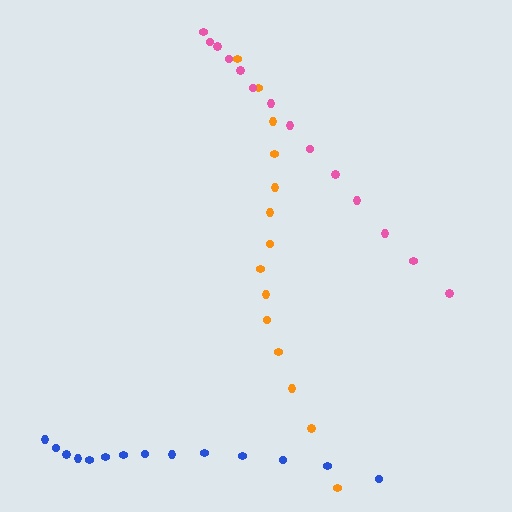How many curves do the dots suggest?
There are 3 distinct paths.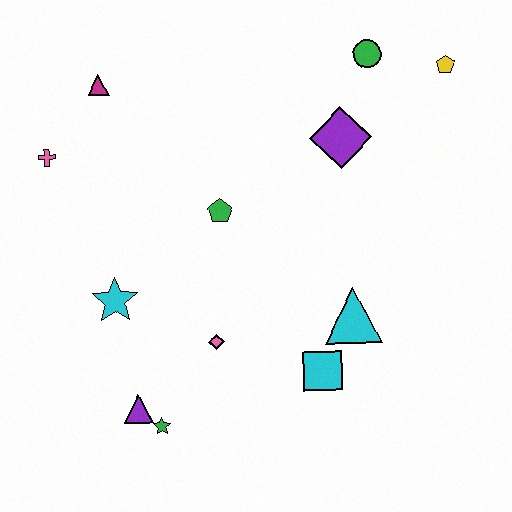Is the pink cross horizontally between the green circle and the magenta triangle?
No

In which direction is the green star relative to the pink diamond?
The green star is below the pink diamond.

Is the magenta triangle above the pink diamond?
Yes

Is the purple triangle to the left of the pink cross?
No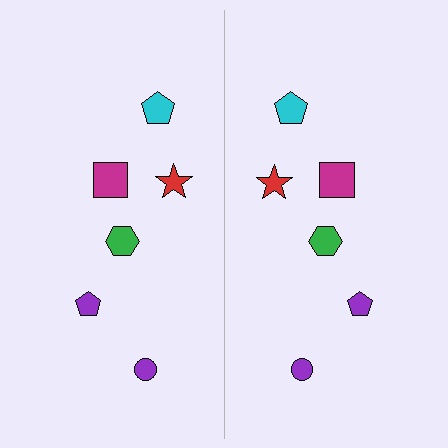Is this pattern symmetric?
Yes, this pattern has bilateral (reflection) symmetry.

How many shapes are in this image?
There are 12 shapes in this image.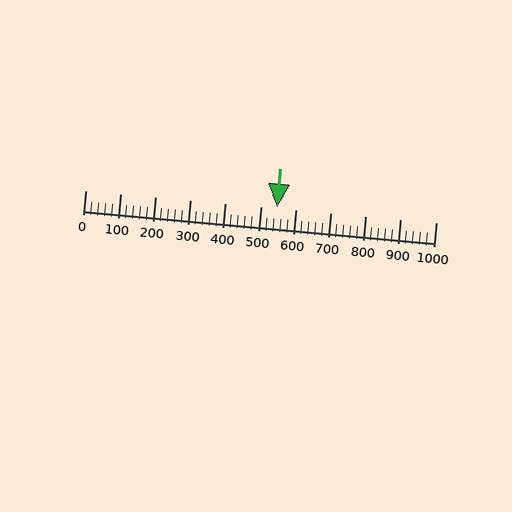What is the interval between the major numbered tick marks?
The major tick marks are spaced 100 units apart.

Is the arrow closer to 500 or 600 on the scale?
The arrow is closer to 500.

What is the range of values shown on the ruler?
The ruler shows values from 0 to 1000.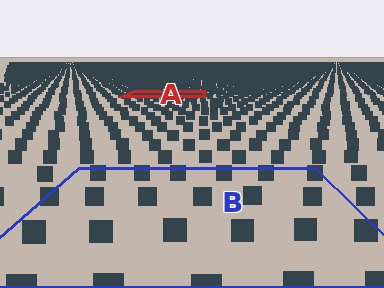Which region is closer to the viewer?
Region B is closer. The texture elements there are larger and more spread out.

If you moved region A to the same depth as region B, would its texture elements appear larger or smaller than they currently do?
They would appear larger. At a closer depth, the same texture elements are projected at a bigger on-screen size.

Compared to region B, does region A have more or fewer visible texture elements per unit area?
Region A has more texture elements per unit area — they are packed more densely because it is farther away.